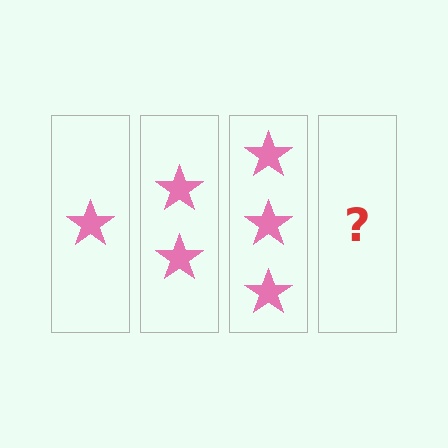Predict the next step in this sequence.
The next step is 4 stars.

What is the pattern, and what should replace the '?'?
The pattern is that each step adds one more star. The '?' should be 4 stars.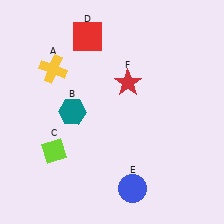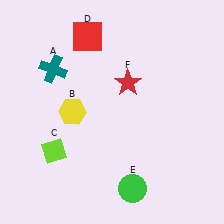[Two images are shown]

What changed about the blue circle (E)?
In Image 1, E is blue. In Image 2, it changed to green.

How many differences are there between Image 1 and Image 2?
There are 3 differences between the two images.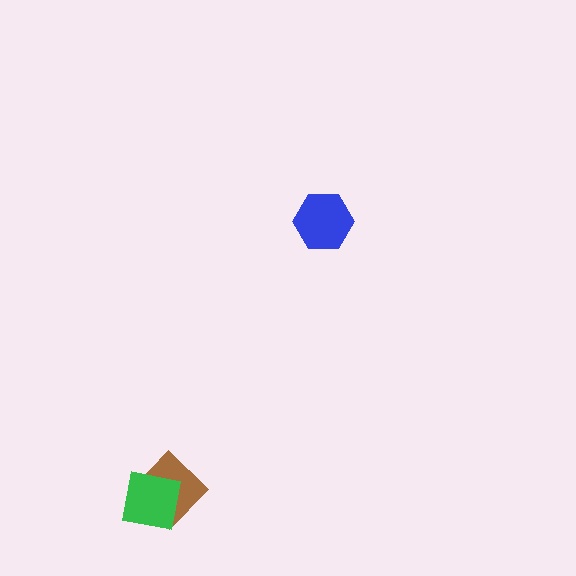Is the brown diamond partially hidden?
Yes, it is partially covered by another shape.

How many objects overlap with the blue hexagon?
0 objects overlap with the blue hexagon.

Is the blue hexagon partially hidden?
No, no other shape covers it.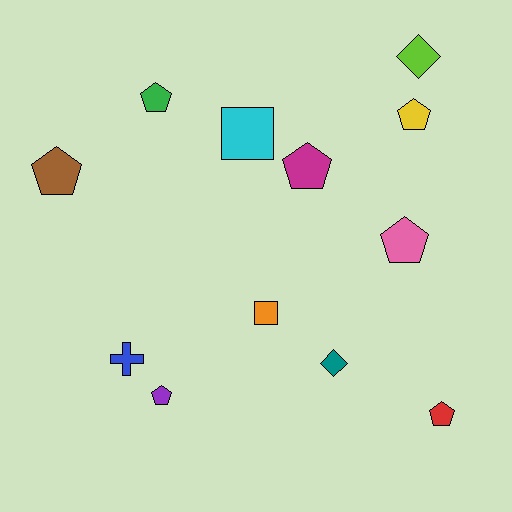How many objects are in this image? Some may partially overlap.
There are 12 objects.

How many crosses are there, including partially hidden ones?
There is 1 cross.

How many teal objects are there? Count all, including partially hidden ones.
There is 1 teal object.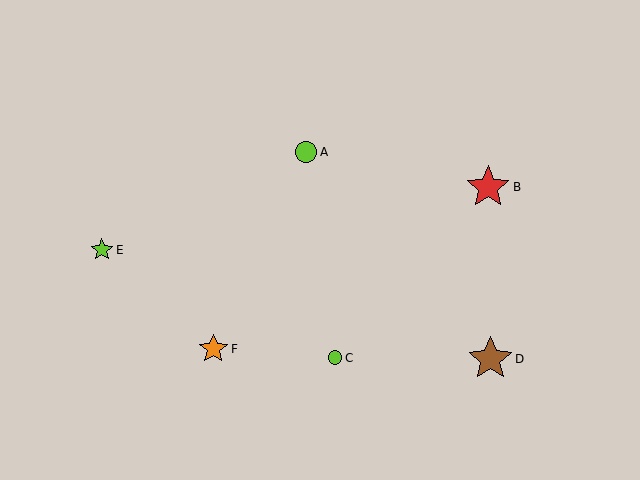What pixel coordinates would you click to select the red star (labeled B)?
Click at (488, 187) to select the red star B.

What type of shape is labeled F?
Shape F is an orange star.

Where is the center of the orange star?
The center of the orange star is at (213, 349).